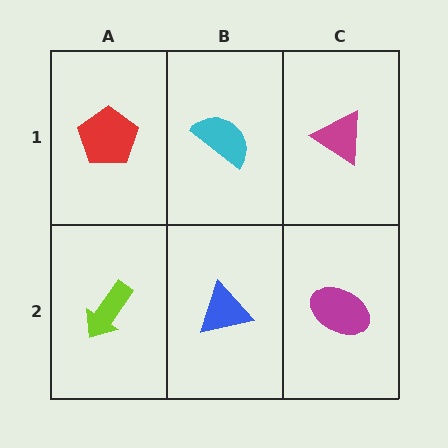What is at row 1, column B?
A cyan semicircle.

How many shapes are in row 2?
3 shapes.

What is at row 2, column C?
A magenta ellipse.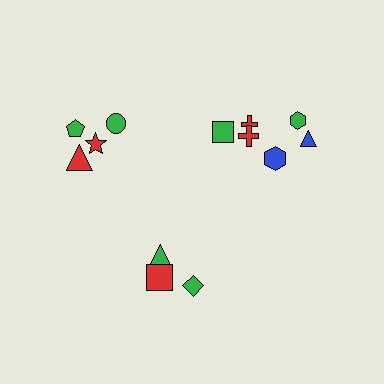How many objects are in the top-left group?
There are 4 objects.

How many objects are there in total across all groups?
There are 13 objects.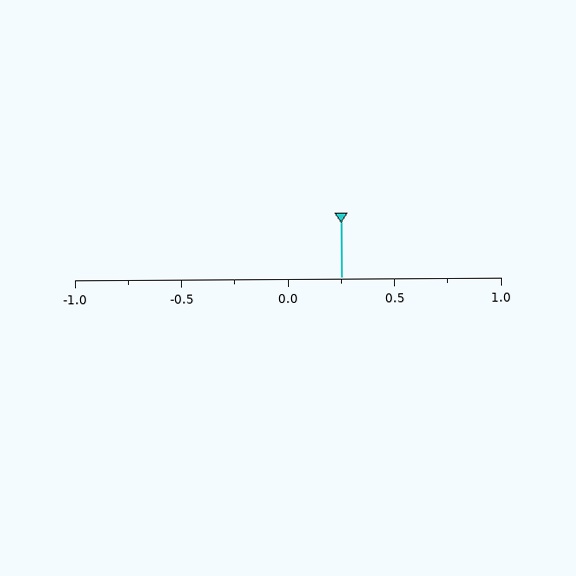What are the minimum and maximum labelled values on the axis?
The axis runs from -1.0 to 1.0.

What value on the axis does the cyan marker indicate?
The marker indicates approximately 0.25.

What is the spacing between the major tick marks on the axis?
The major ticks are spaced 0.5 apart.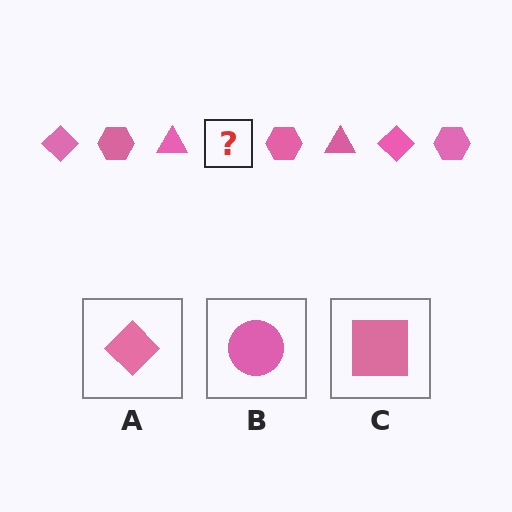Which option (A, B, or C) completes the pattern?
A.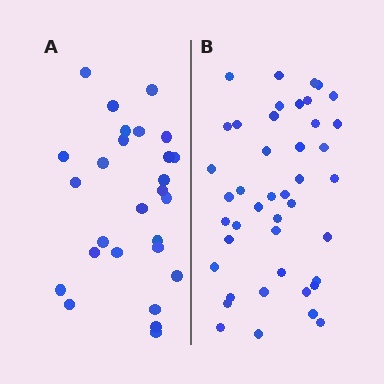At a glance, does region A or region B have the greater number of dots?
Region B (the right region) has more dots.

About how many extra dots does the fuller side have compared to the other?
Region B has approximately 15 more dots than region A.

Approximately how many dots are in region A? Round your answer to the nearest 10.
About 30 dots. (The exact count is 27, which rounds to 30.)